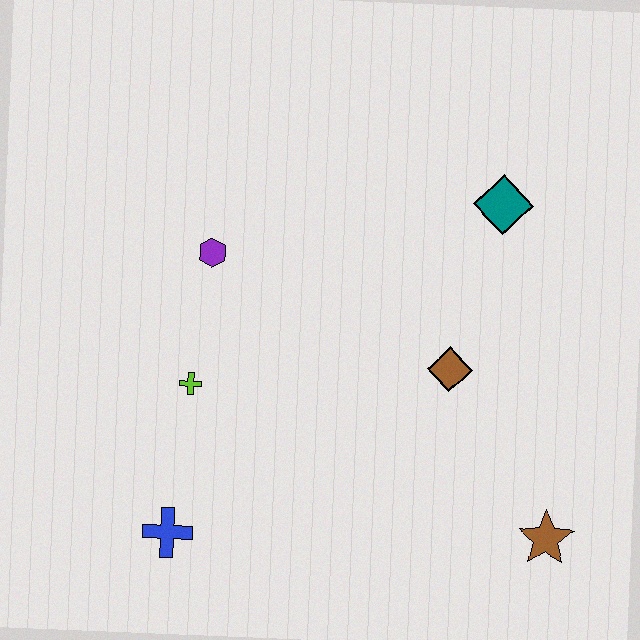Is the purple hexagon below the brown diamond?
No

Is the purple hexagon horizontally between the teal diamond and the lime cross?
Yes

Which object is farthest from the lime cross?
The brown star is farthest from the lime cross.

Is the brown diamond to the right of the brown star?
No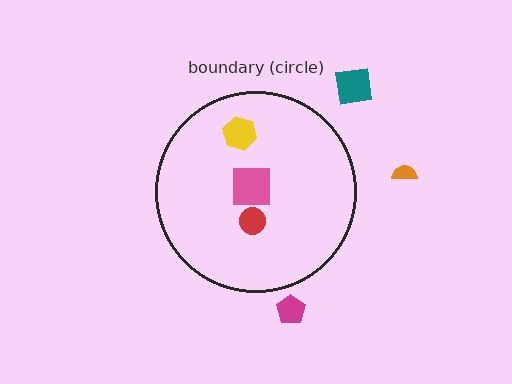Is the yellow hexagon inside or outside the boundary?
Inside.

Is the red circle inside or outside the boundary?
Inside.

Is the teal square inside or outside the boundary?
Outside.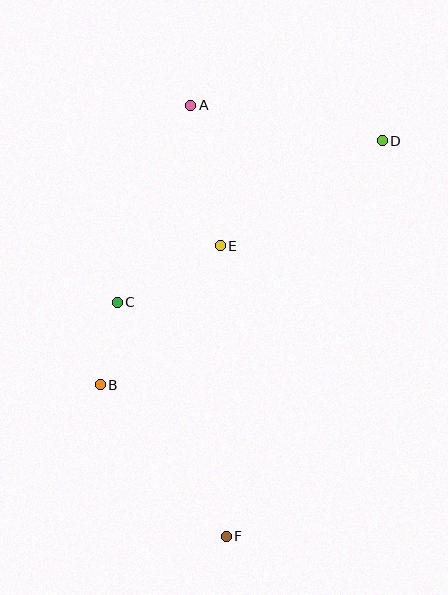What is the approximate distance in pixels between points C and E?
The distance between C and E is approximately 117 pixels.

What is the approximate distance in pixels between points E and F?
The distance between E and F is approximately 291 pixels.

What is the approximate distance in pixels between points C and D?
The distance between C and D is approximately 310 pixels.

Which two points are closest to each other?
Points B and C are closest to each other.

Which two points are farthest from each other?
Points A and F are farthest from each other.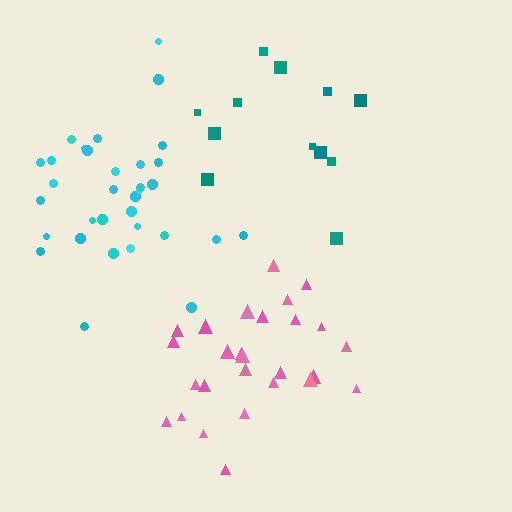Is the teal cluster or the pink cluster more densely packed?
Pink.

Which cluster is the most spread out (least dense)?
Teal.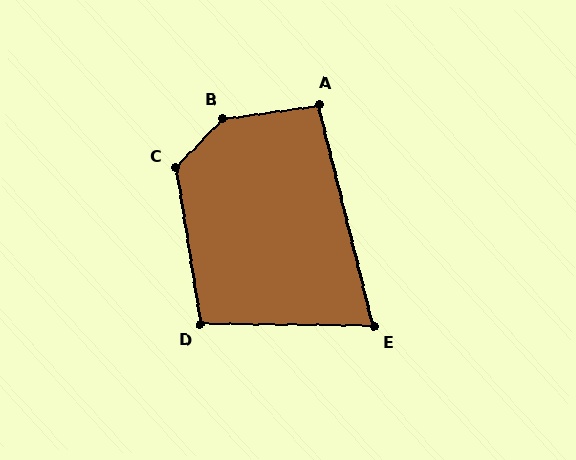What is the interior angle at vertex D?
Approximately 100 degrees (obtuse).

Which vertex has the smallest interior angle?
E, at approximately 76 degrees.